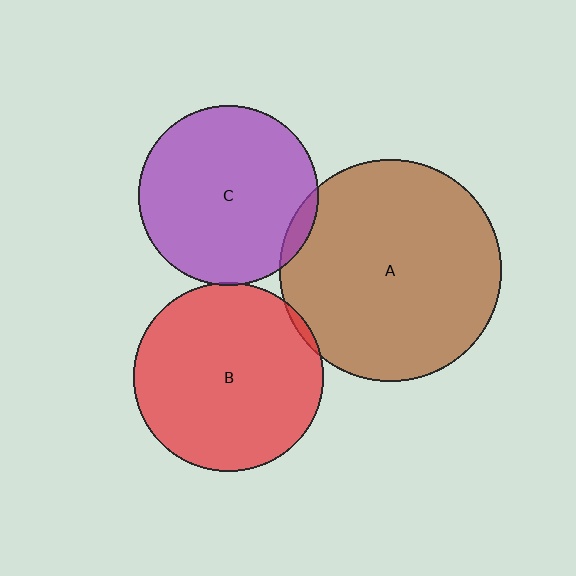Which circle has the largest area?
Circle A (brown).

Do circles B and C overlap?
Yes.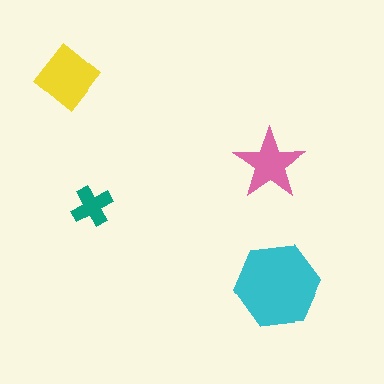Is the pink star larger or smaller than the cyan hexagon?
Smaller.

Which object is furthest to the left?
The yellow diamond is leftmost.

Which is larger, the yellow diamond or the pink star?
The yellow diamond.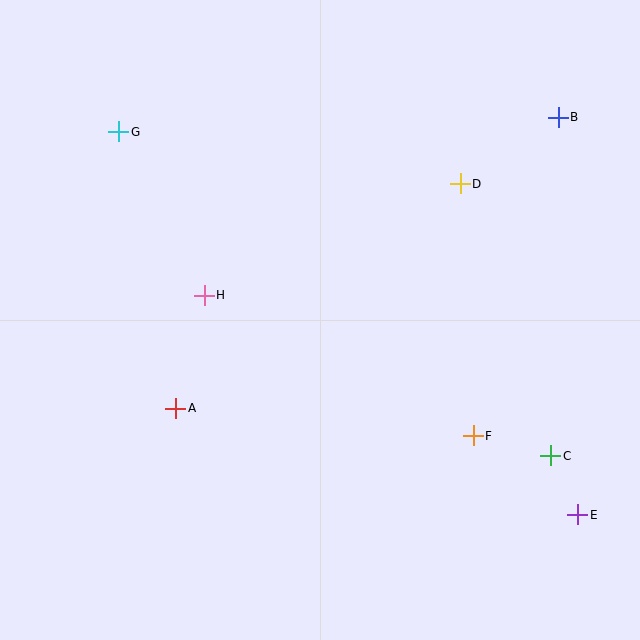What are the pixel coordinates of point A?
Point A is at (176, 408).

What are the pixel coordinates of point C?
Point C is at (551, 456).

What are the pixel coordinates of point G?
Point G is at (119, 132).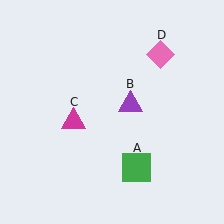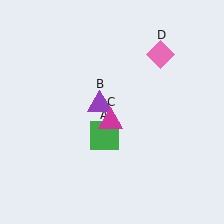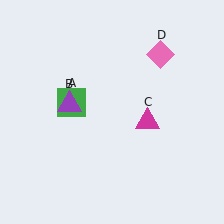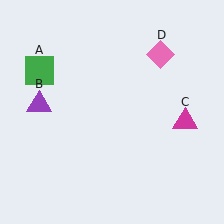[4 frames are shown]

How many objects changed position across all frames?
3 objects changed position: green square (object A), purple triangle (object B), magenta triangle (object C).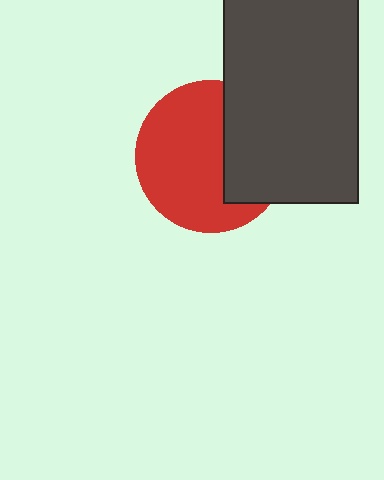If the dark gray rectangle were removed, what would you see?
You would see the complete red circle.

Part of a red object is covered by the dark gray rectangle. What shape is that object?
It is a circle.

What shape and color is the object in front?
The object in front is a dark gray rectangle.